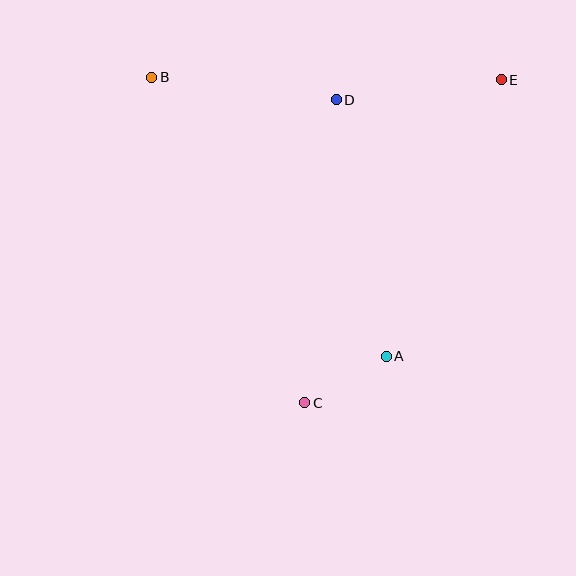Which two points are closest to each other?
Points A and C are closest to each other.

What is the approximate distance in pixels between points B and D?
The distance between B and D is approximately 186 pixels.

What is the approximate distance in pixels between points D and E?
The distance between D and E is approximately 166 pixels.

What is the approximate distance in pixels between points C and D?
The distance between C and D is approximately 305 pixels.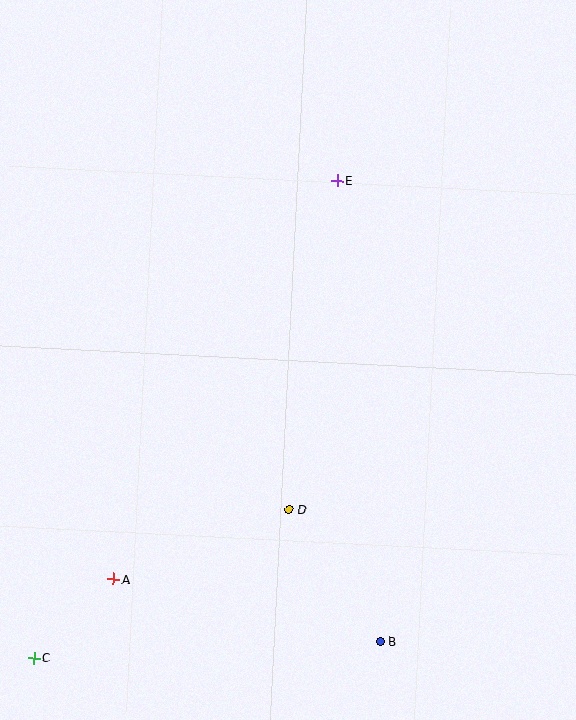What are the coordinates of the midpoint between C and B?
The midpoint between C and B is at (207, 650).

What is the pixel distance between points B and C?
The distance between B and C is 347 pixels.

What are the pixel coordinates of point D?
Point D is at (289, 510).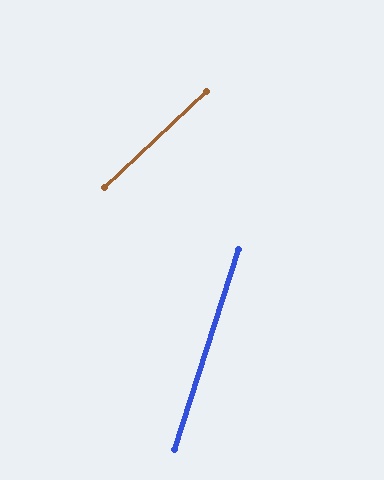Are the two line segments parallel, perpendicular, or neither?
Neither parallel nor perpendicular — they differ by about 29°.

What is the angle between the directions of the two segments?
Approximately 29 degrees.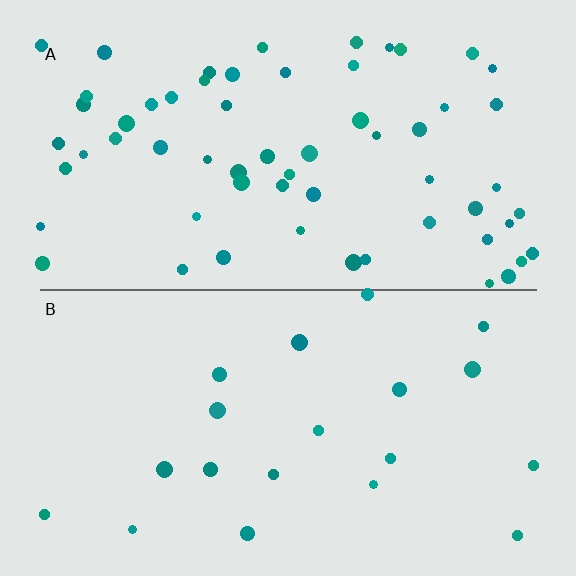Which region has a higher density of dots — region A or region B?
A (the top).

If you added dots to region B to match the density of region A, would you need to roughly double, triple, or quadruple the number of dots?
Approximately triple.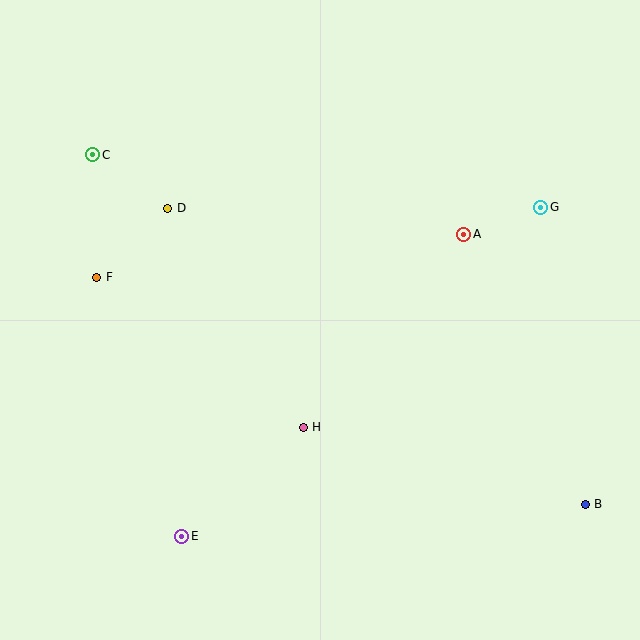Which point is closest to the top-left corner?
Point C is closest to the top-left corner.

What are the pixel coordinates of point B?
Point B is at (585, 504).